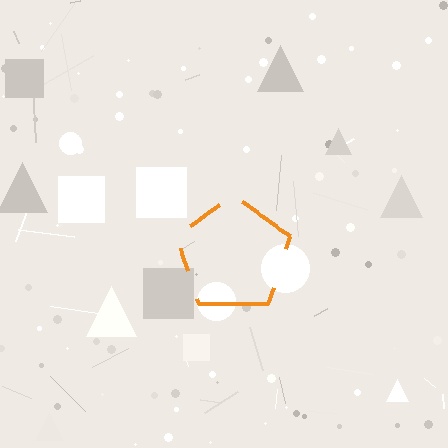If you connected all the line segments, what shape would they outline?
They would outline a pentagon.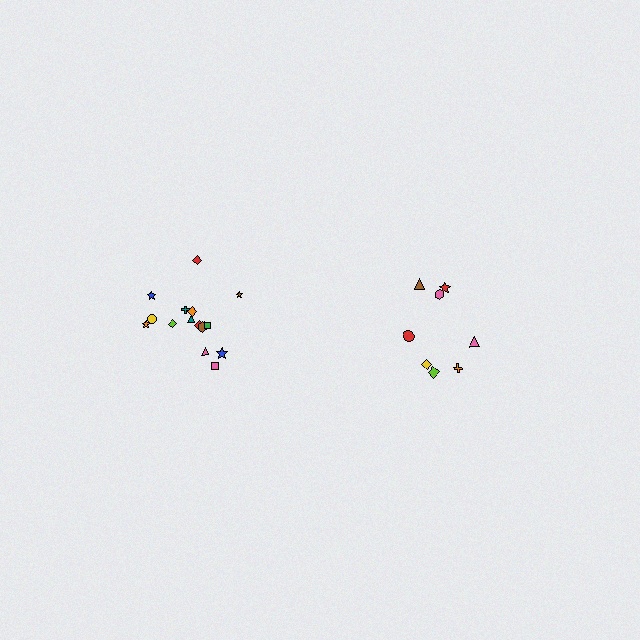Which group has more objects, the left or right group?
The left group.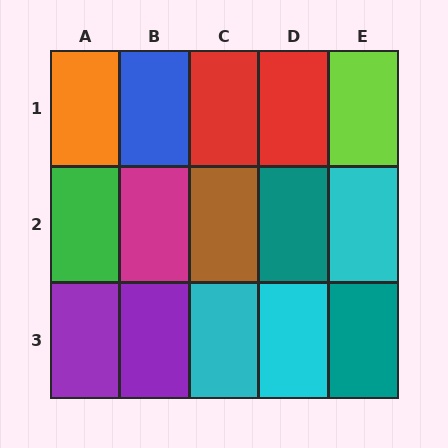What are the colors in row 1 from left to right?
Orange, blue, red, red, lime.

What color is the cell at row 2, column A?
Green.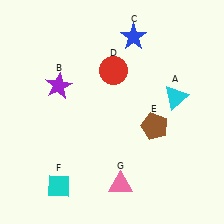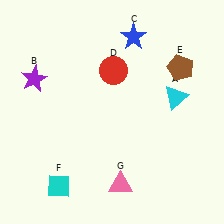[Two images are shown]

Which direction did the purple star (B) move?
The purple star (B) moved left.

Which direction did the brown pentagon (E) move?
The brown pentagon (E) moved up.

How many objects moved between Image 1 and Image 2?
2 objects moved between the two images.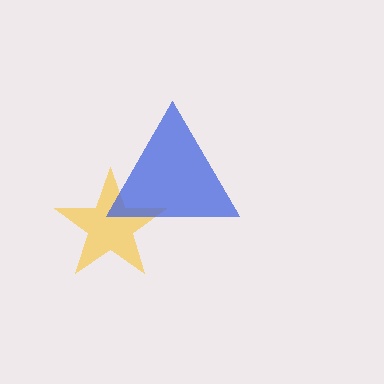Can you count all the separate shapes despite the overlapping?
Yes, there are 2 separate shapes.